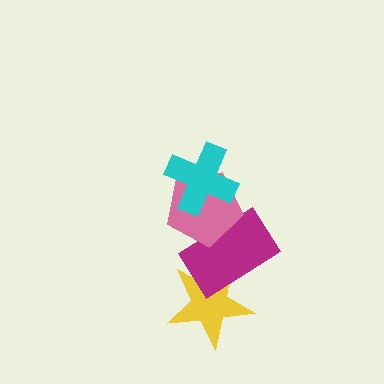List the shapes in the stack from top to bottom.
From top to bottom: the cyan cross, the pink pentagon, the magenta rectangle, the yellow star.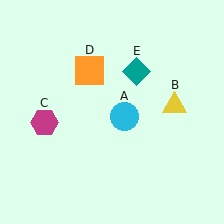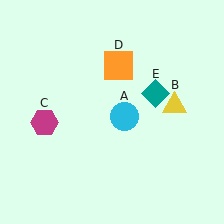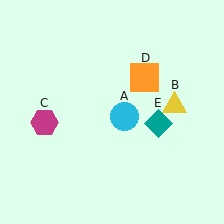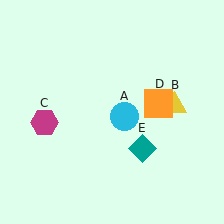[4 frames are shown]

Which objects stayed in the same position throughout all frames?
Cyan circle (object A) and yellow triangle (object B) and magenta hexagon (object C) remained stationary.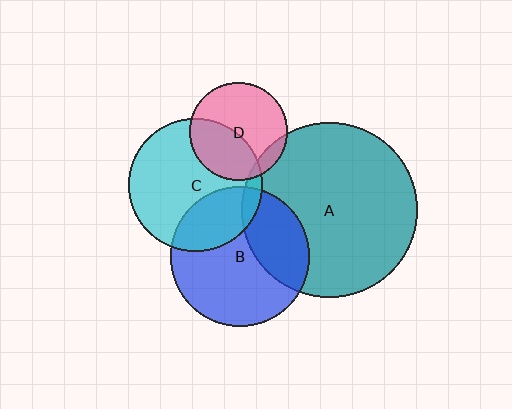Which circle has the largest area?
Circle A (teal).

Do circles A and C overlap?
Yes.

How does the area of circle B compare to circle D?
Approximately 2.0 times.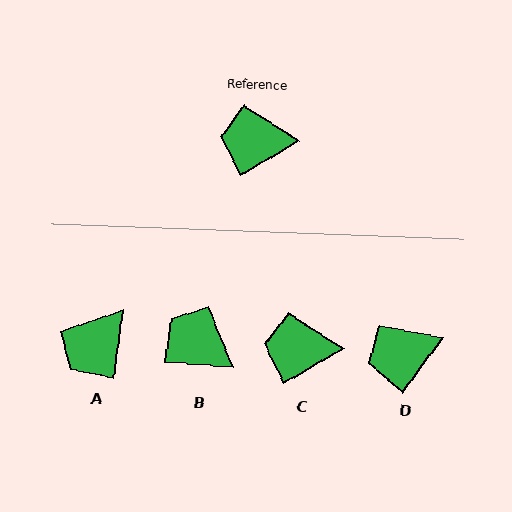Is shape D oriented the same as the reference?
No, it is off by about 22 degrees.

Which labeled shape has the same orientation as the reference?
C.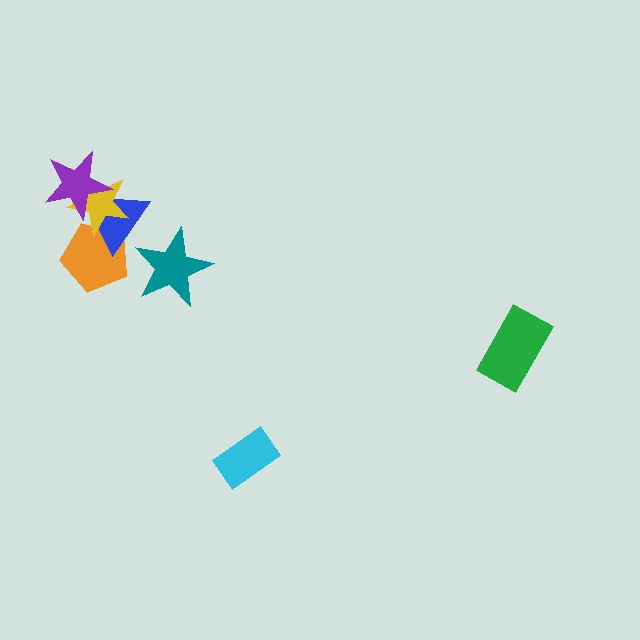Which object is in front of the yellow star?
The purple star is in front of the yellow star.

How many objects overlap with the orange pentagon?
2 objects overlap with the orange pentagon.